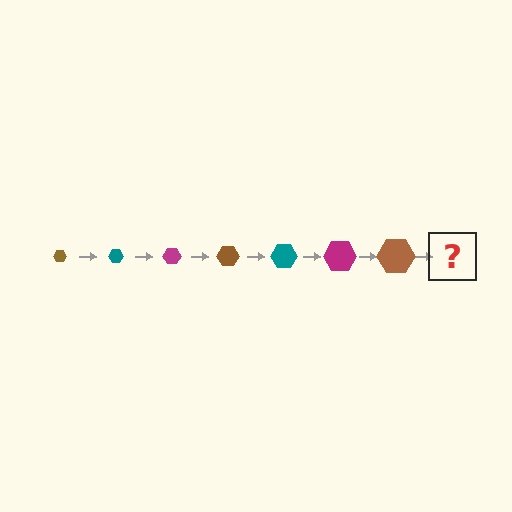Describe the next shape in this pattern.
It should be a teal hexagon, larger than the previous one.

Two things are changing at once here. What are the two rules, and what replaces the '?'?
The two rules are that the hexagon grows larger each step and the color cycles through brown, teal, and magenta. The '?' should be a teal hexagon, larger than the previous one.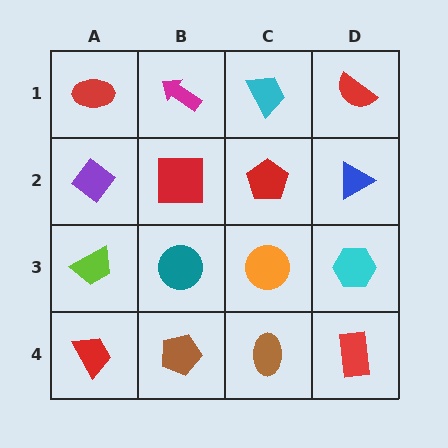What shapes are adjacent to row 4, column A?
A lime trapezoid (row 3, column A), a brown pentagon (row 4, column B).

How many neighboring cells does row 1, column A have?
2.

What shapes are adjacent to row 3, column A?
A purple diamond (row 2, column A), a red trapezoid (row 4, column A), a teal circle (row 3, column B).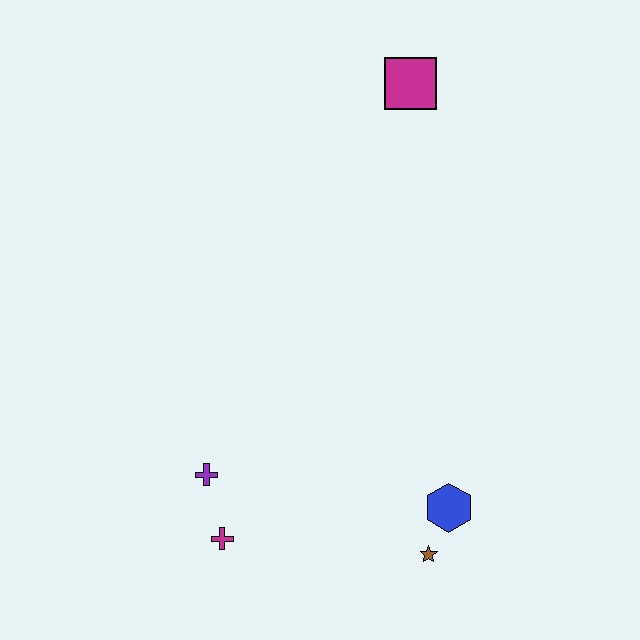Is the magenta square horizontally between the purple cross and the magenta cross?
No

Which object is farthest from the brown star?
The magenta square is farthest from the brown star.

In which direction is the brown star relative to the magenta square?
The brown star is below the magenta square.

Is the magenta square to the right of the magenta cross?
Yes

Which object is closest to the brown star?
The blue hexagon is closest to the brown star.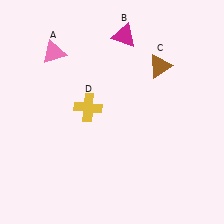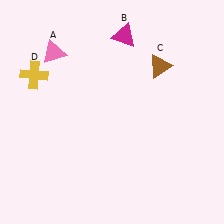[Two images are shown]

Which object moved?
The yellow cross (D) moved left.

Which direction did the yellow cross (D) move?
The yellow cross (D) moved left.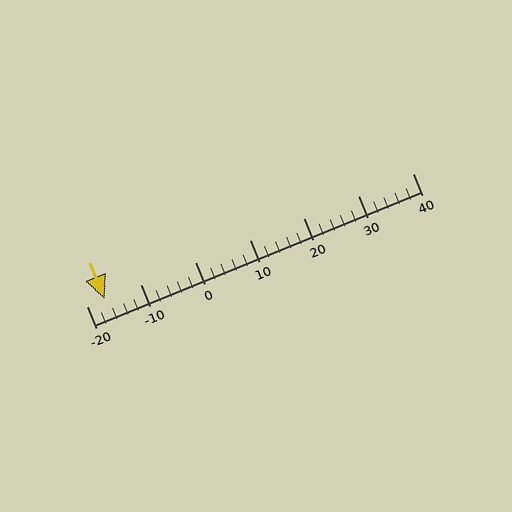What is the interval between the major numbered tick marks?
The major tick marks are spaced 10 units apart.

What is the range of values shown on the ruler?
The ruler shows values from -20 to 40.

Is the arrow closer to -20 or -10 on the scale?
The arrow is closer to -20.